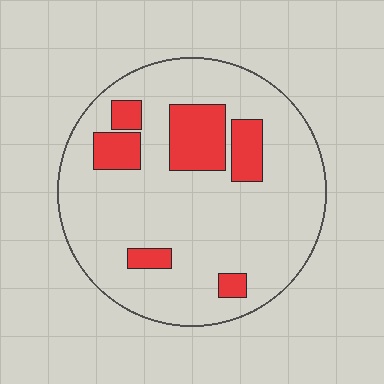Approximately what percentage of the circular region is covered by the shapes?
Approximately 20%.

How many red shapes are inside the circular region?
6.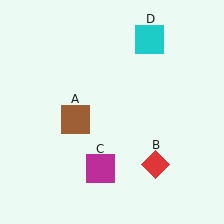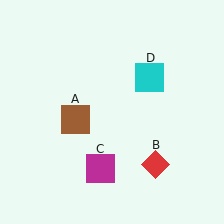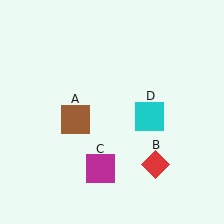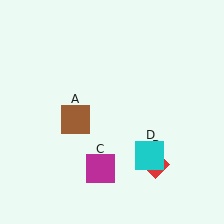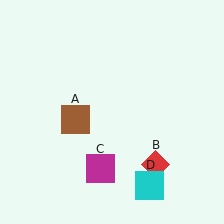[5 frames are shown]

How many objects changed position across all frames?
1 object changed position: cyan square (object D).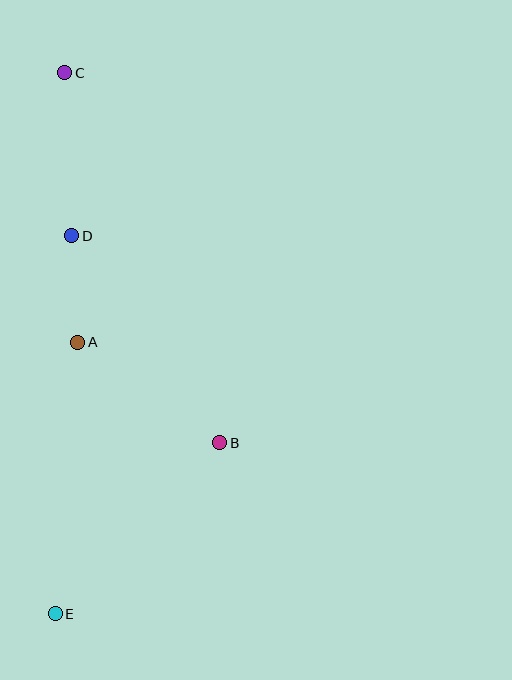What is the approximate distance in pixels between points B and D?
The distance between B and D is approximately 254 pixels.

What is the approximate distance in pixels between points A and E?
The distance between A and E is approximately 273 pixels.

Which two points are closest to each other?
Points A and D are closest to each other.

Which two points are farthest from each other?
Points C and E are farthest from each other.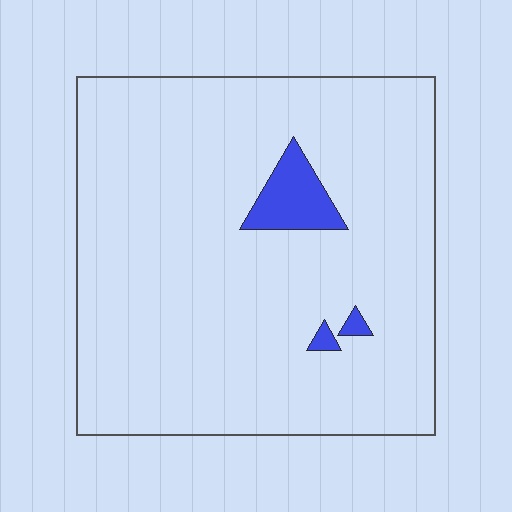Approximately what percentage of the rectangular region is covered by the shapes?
Approximately 5%.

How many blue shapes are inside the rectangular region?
3.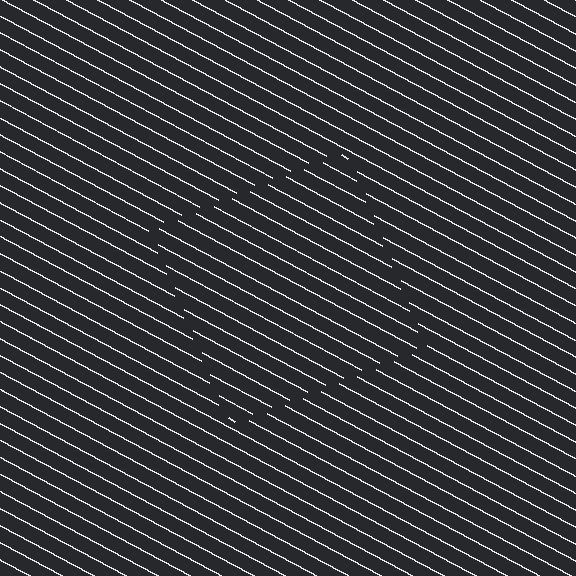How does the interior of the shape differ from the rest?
The interior of the shape contains the same grating, shifted by half a period — the contour is defined by the phase discontinuity where line-ends from the inner and outer gratings abut.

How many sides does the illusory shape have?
4 sides — the line-ends trace a square.